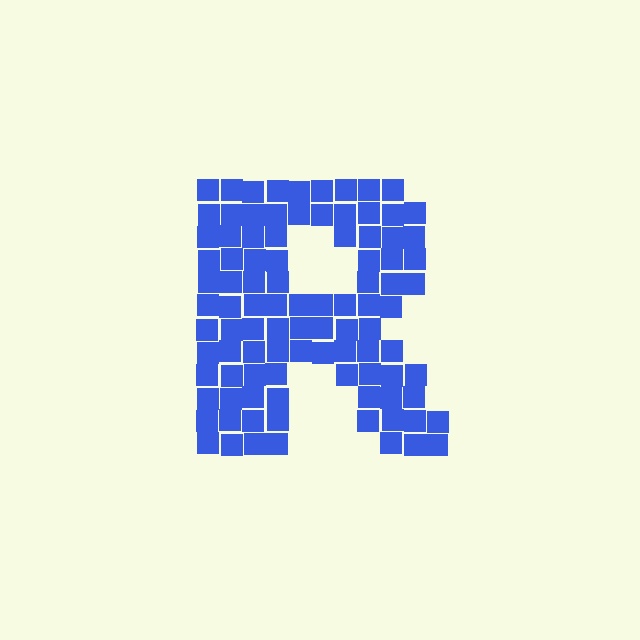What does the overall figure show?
The overall figure shows the letter R.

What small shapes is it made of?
It is made of small squares.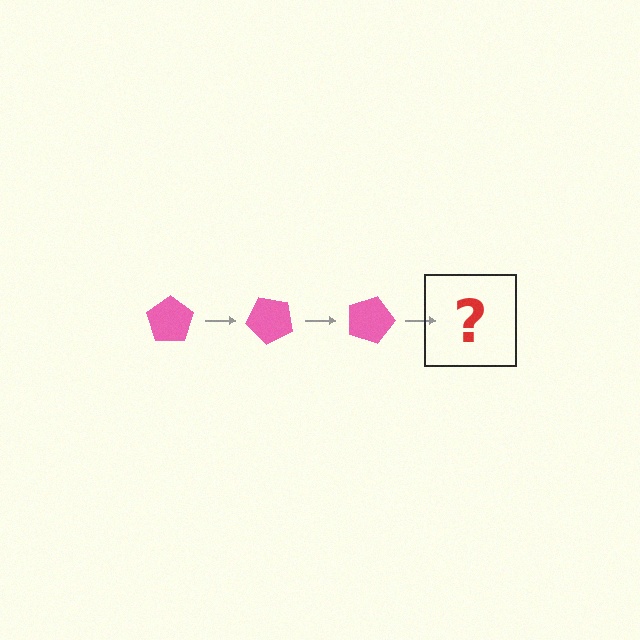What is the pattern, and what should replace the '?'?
The pattern is that the pentagon rotates 45 degrees each step. The '?' should be a pink pentagon rotated 135 degrees.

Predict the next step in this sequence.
The next step is a pink pentagon rotated 135 degrees.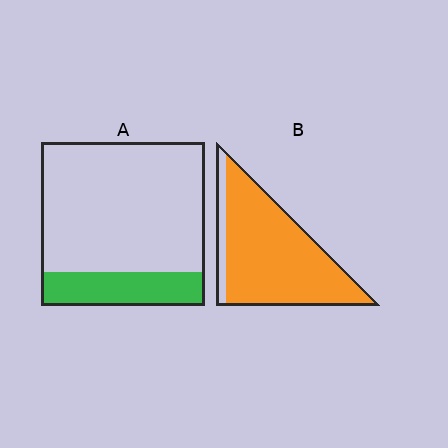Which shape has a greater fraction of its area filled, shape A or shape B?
Shape B.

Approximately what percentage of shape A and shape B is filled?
A is approximately 20% and B is approximately 90%.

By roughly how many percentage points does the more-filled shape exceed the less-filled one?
By roughly 65 percentage points (B over A).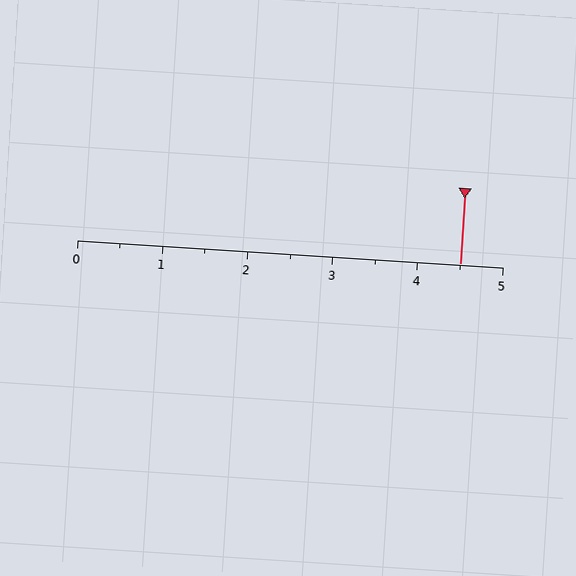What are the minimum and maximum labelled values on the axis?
The axis runs from 0 to 5.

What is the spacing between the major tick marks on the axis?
The major ticks are spaced 1 apart.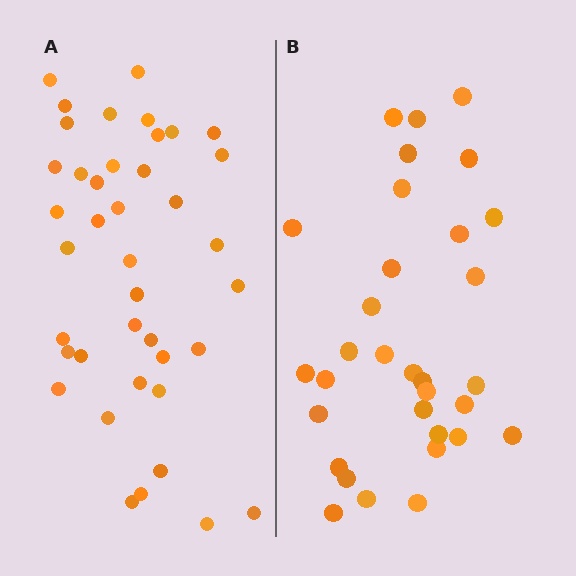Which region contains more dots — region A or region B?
Region A (the left region) has more dots.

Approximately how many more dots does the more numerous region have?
Region A has roughly 8 or so more dots than region B.